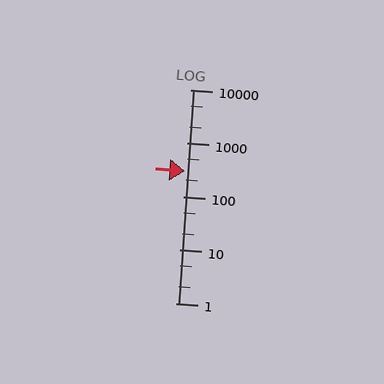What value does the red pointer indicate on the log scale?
The pointer indicates approximately 300.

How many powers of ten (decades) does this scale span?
The scale spans 4 decades, from 1 to 10000.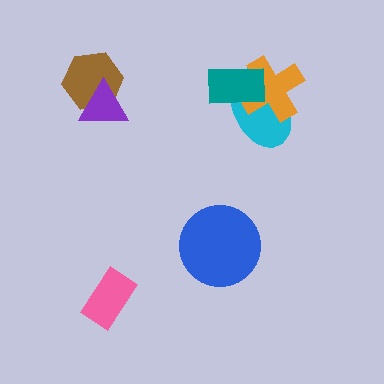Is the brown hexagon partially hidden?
Yes, it is partially covered by another shape.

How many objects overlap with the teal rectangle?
2 objects overlap with the teal rectangle.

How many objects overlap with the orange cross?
2 objects overlap with the orange cross.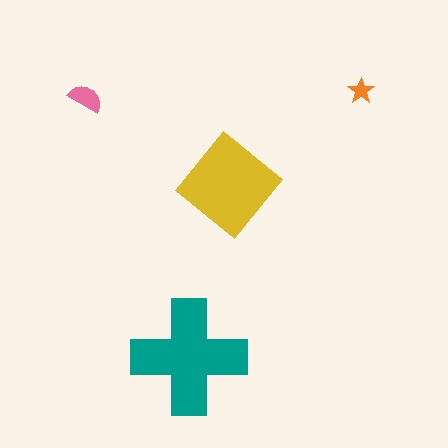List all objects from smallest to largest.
The orange star, the pink semicircle, the yellow diamond, the teal cross.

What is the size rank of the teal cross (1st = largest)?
1st.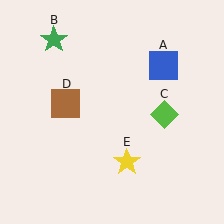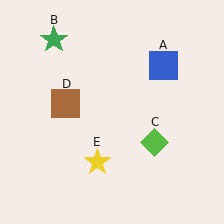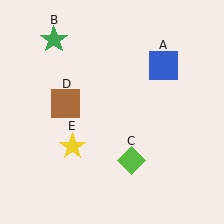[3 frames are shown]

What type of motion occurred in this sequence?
The lime diamond (object C), yellow star (object E) rotated clockwise around the center of the scene.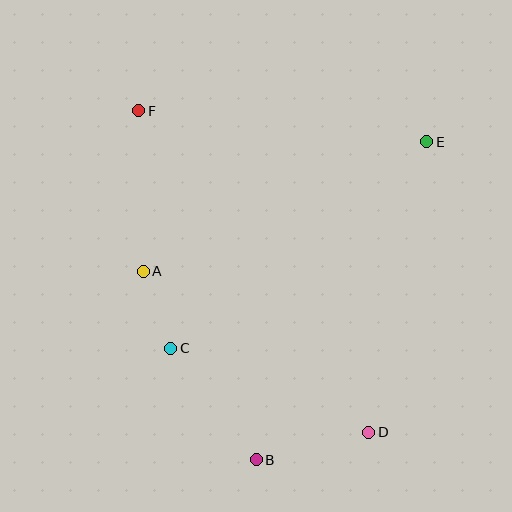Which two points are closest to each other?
Points A and C are closest to each other.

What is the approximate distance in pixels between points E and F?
The distance between E and F is approximately 290 pixels.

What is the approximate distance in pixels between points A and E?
The distance between A and E is approximately 312 pixels.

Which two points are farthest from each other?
Points D and F are farthest from each other.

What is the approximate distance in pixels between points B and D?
The distance between B and D is approximately 115 pixels.